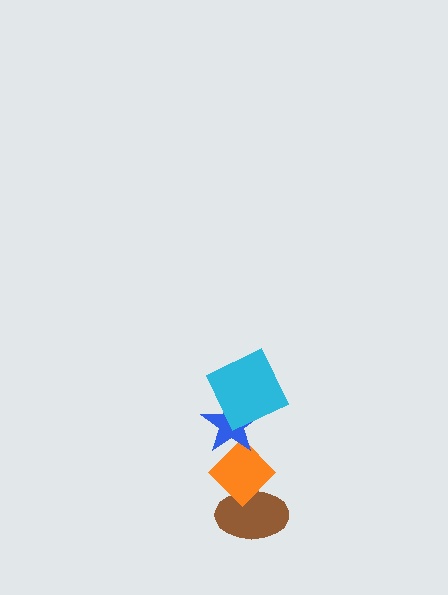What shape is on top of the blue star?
The cyan square is on top of the blue star.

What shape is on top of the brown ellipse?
The orange diamond is on top of the brown ellipse.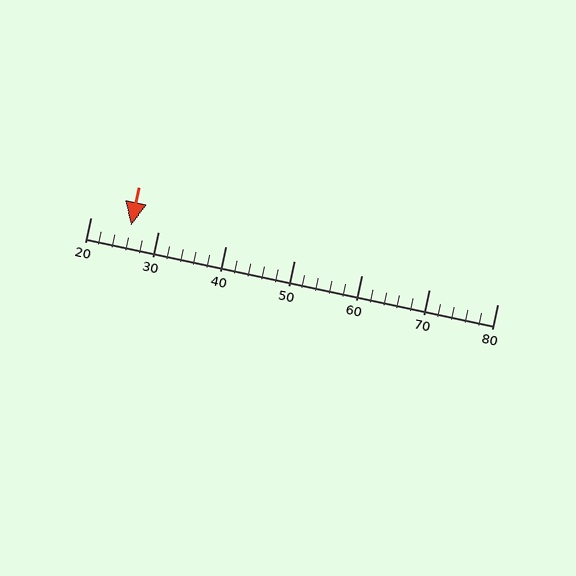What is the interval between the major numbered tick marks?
The major tick marks are spaced 10 units apart.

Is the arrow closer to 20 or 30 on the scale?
The arrow is closer to 30.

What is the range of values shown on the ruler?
The ruler shows values from 20 to 80.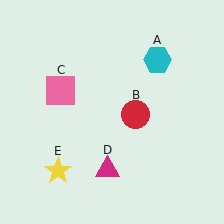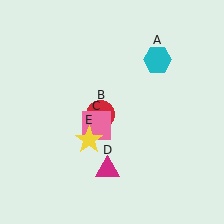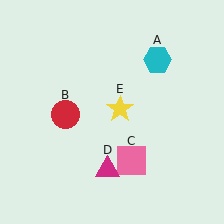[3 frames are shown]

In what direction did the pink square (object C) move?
The pink square (object C) moved down and to the right.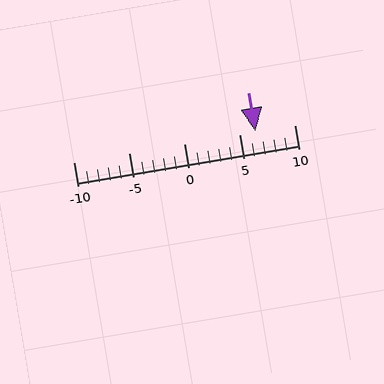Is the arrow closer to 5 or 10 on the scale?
The arrow is closer to 5.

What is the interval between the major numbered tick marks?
The major tick marks are spaced 5 units apart.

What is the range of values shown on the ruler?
The ruler shows values from -10 to 10.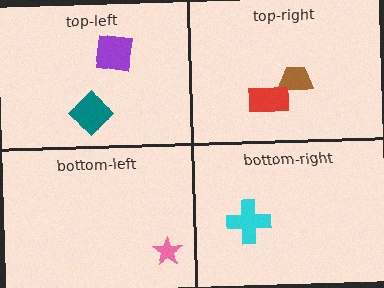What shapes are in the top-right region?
The brown trapezoid, the red rectangle.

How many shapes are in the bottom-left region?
1.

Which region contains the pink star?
The bottom-left region.